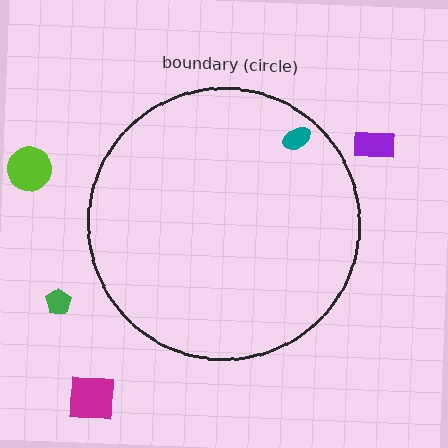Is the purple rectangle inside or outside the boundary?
Outside.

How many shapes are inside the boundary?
1 inside, 4 outside.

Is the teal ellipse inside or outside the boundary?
Inside.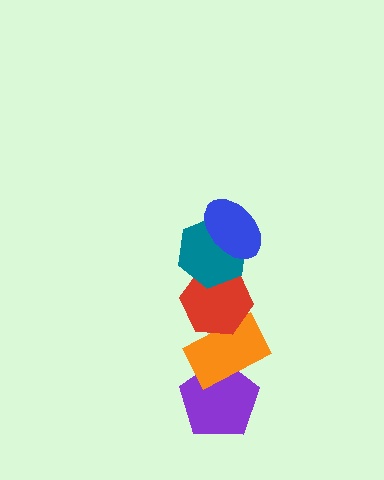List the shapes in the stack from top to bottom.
From top to bottom: the blue ellipse, the teal hexagon, the red hexagon, the orange rectangle, the purple pentagon.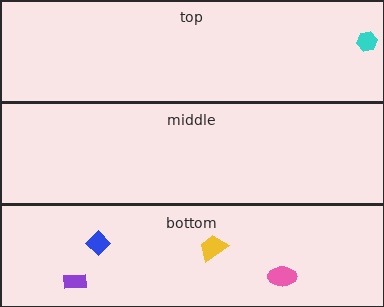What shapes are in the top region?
The cyan hexagon.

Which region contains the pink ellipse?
The bottom region.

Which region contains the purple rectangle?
The bottom region.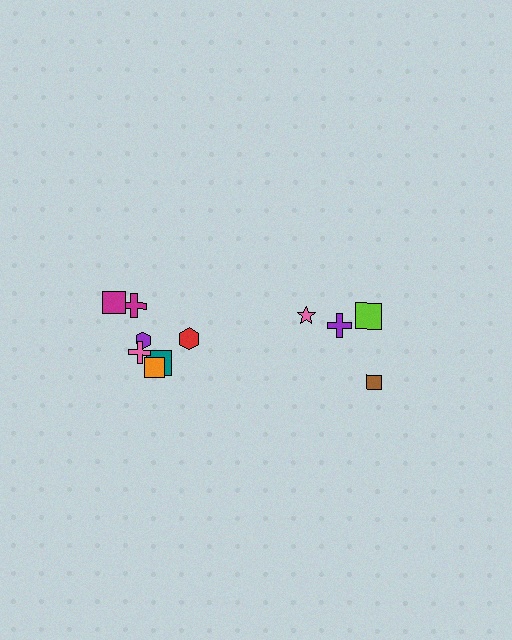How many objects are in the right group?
There are 4 objects.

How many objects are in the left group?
There are 7 objects.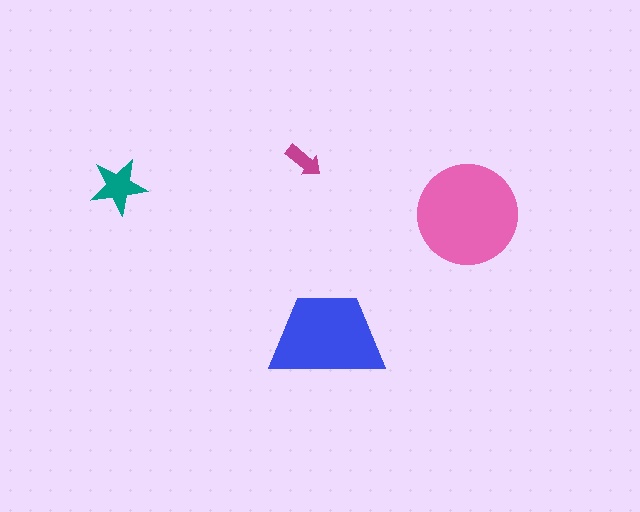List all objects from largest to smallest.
The pink circle, the blue trapezoid, the teal star, the magenta arrow.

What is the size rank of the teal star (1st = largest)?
3rd.